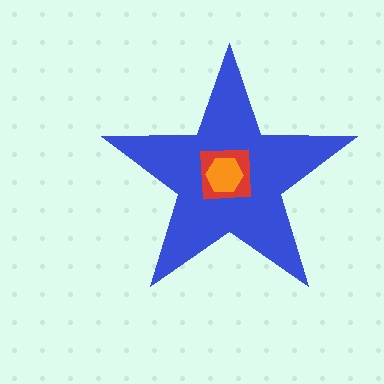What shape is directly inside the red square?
The orange hexagon.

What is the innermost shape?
The orange hexagon.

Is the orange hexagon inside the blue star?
Yes.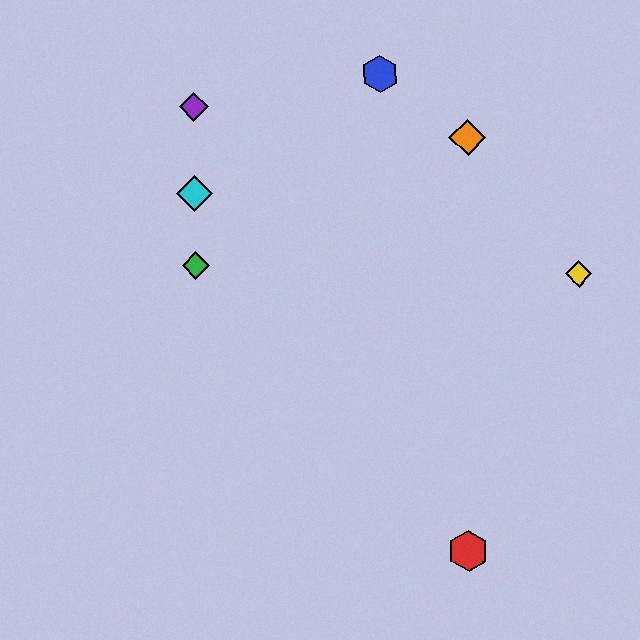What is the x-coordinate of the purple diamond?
The purple diamond is at x≈194.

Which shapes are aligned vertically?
The green diamond, the purple diamond, the cyan diamond are aligned vertically.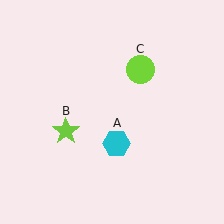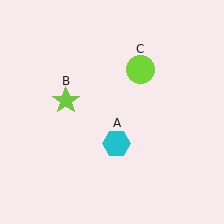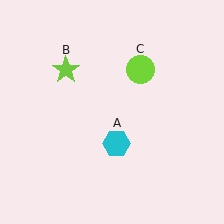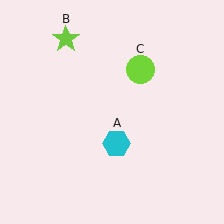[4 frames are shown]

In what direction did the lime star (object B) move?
The lime star (object B) moved up.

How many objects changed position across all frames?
1 object changed position: lime star (object B).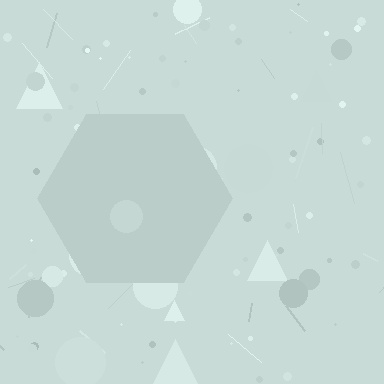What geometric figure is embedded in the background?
A hexagon is embedded in the background.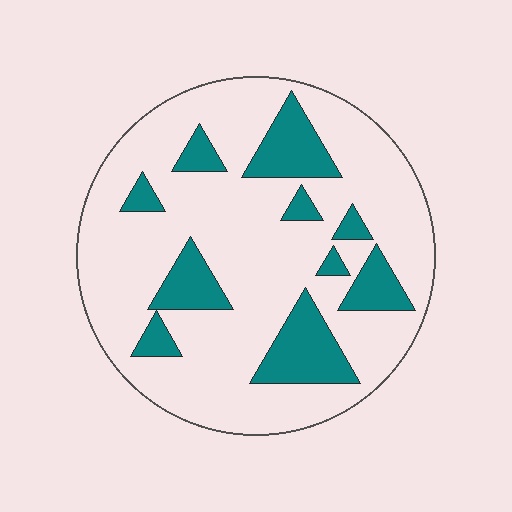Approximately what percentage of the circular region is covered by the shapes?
Approximately 20%.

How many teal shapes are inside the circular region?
10.